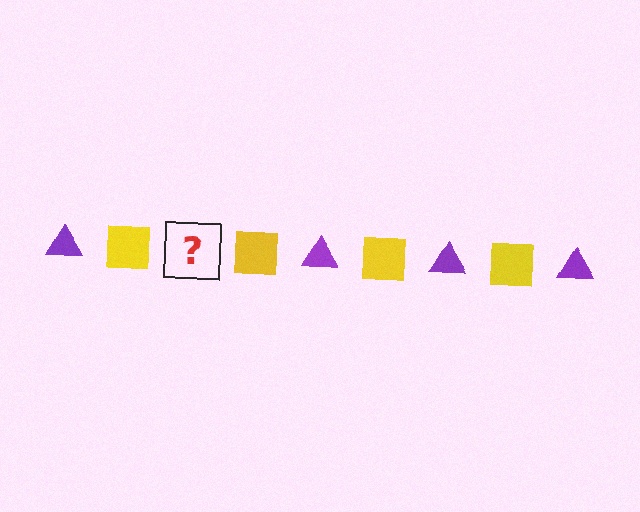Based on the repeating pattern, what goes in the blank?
The blank should be a purple triangle.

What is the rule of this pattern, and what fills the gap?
The rule is that the pattern alternates between purple triangle and yellow square. The gap should be filled with a purple triangle.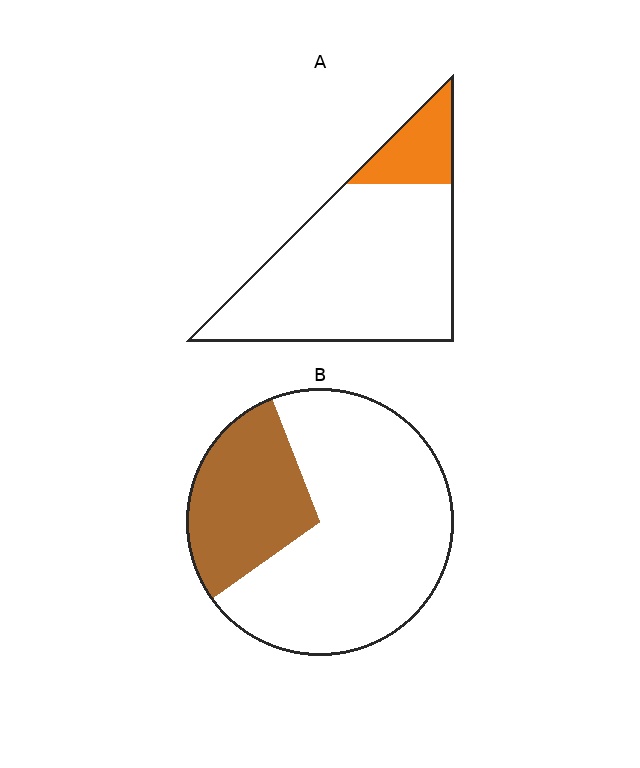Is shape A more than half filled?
No.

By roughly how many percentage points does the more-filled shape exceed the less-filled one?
By roughly 10 percentage points (B over A).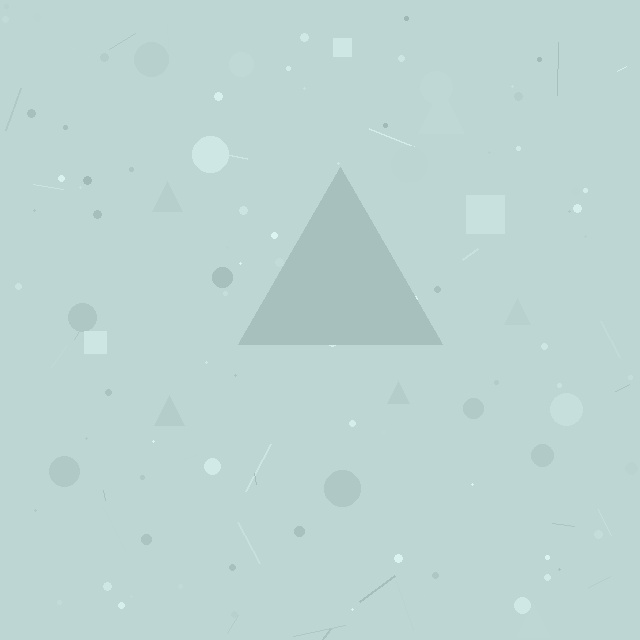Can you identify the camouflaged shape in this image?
The camouflaged shape is a triangle.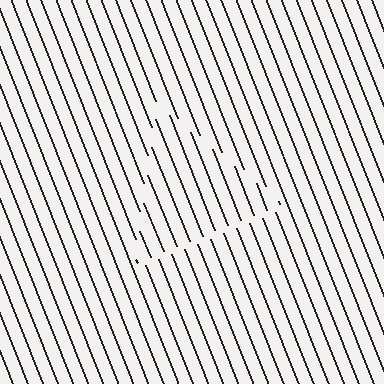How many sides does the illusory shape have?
3 sides — the line-ends trace a triangle.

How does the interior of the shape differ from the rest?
The interior of the shape contains the same grating, shifted by half a period — the contour is defined by the phase discontinuity where line-ends from the inner and outer gratings abut.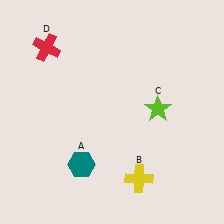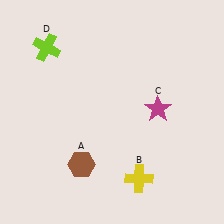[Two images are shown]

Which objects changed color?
A changed from teal to brown. C changed from lime to magenta. D changed from red to lime.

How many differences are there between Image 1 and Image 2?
There are 3 differences between the two images.